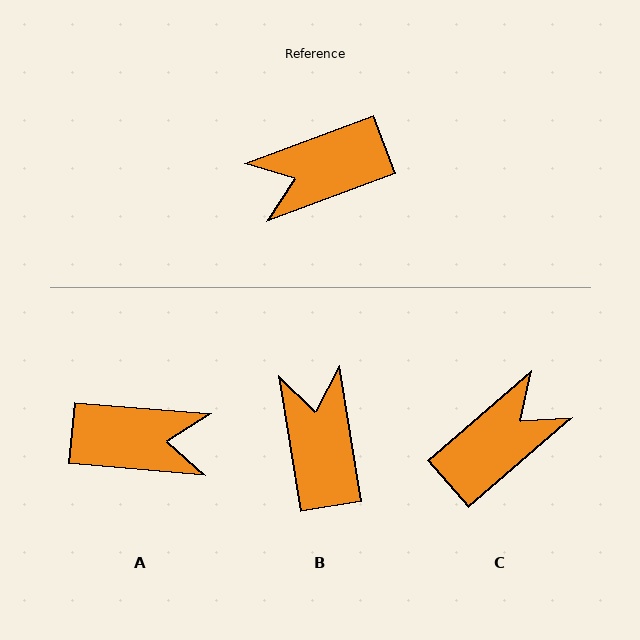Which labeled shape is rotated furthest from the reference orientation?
C, about 159 degrees away.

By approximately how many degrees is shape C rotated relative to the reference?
Approximately 159 degrees clockwise.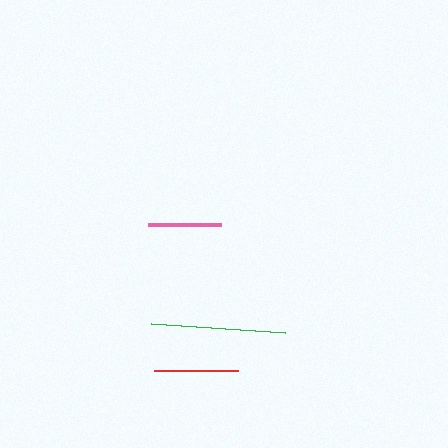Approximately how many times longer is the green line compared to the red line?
The green line is approximately 1.6 times the length of the red line.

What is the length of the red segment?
The red segment is approximately 84 pixels long.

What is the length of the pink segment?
The pink segment is approximately 74 pixels long.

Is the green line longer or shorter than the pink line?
The green line is longer than the pink line.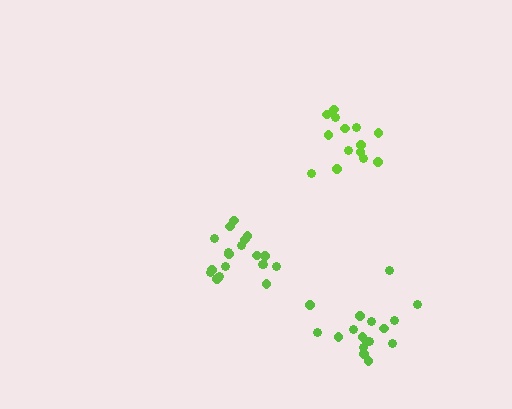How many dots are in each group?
Group 1: 19 dots, Group 2: 14 dots, Group 3: 17 dots (50 total).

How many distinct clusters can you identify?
There are 3 distinct clusters.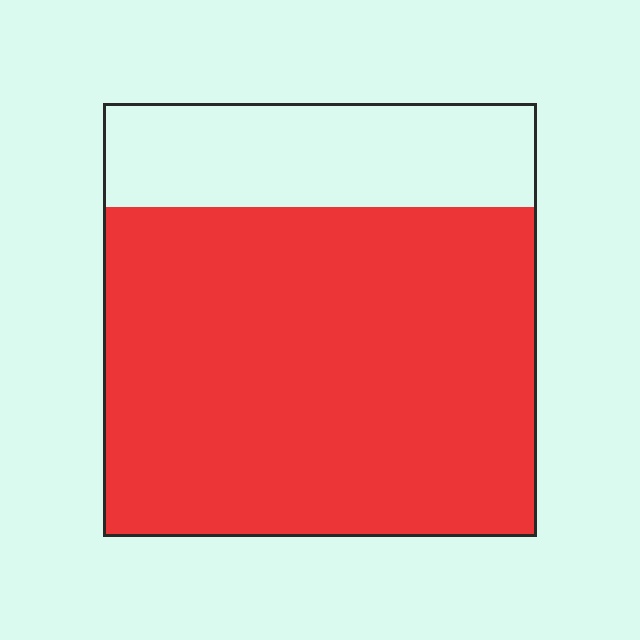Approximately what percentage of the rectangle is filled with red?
Approximately 75%.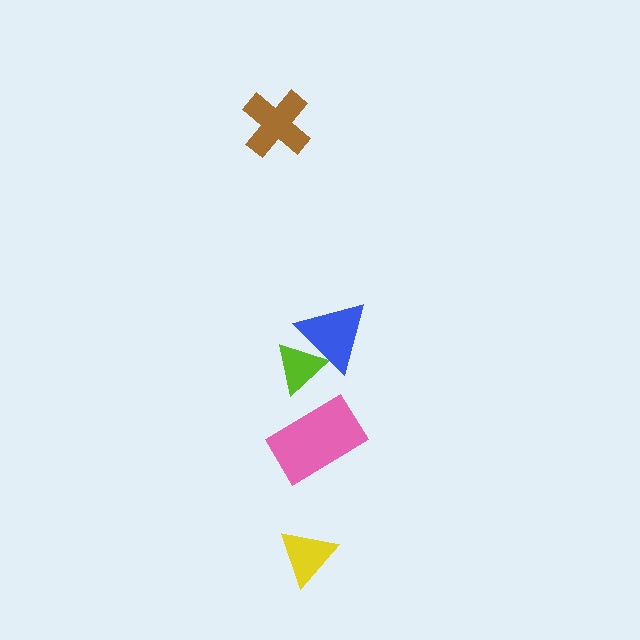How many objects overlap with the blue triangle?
1 object overlaps with the blue triangle.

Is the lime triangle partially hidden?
Yes, it is partially covered by another shape.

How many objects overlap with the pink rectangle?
0 objects overlap with the pink rectangle.